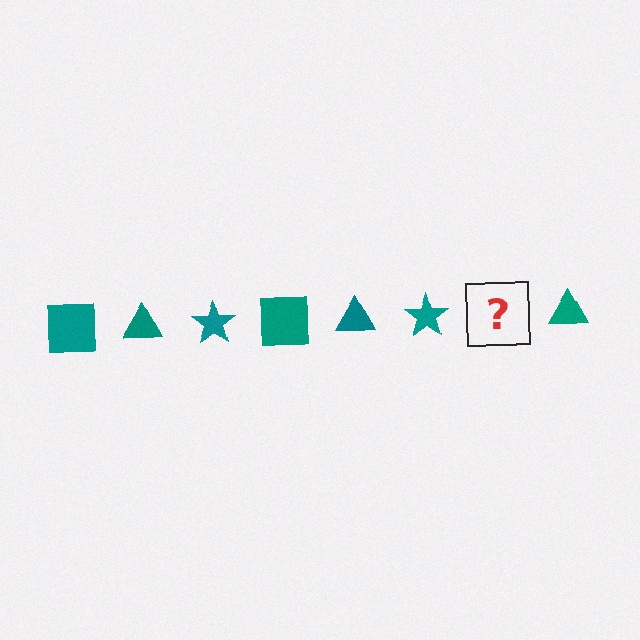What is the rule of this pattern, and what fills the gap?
The rule is that the pattern cycles through square, triangle, star shapes in teal. The gap should be filled with a teal square.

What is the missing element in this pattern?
The missing element is a teal square.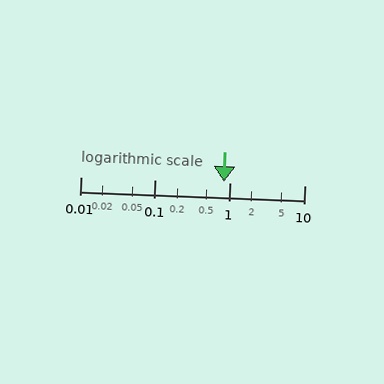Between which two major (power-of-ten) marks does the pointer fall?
The pointer is between 0.1 and 1.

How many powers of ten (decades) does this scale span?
The scale spans 3 decades, from 0.01 to 10.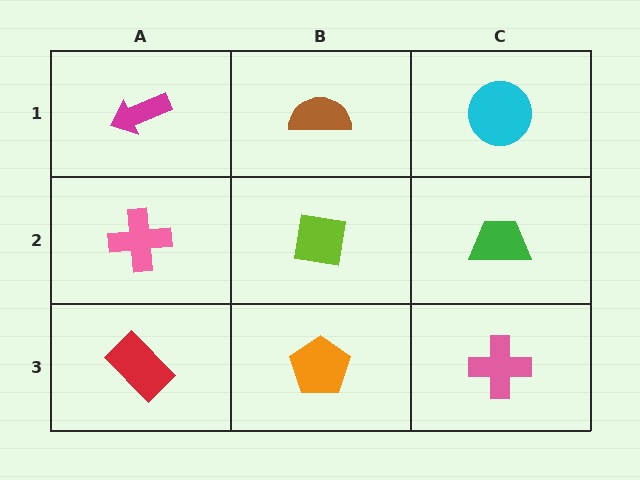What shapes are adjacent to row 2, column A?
A magenta arrow (row 1, column A), a red rectangle (row 3, column A), a lime square (row 2, column B).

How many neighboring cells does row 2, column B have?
4.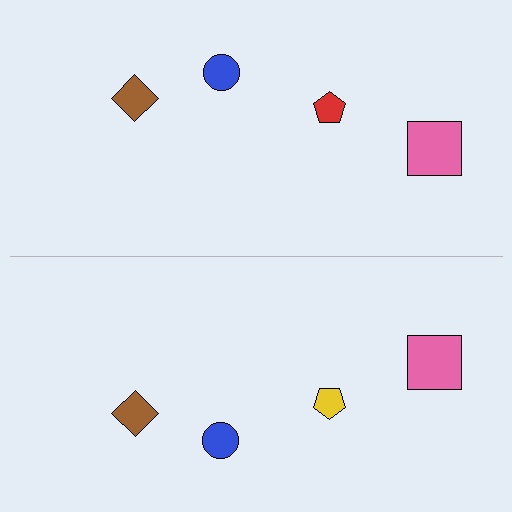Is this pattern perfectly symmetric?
No, the pattern is not perfectly symmetric. The yellow pentagon on the bottom side breaks the symmetry — its mirror counterpart is red.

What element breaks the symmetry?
The yellow pentagon on the bottom side breaks the symmetry — its mirror counterpart is red.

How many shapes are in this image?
There are 8 shapes in this image.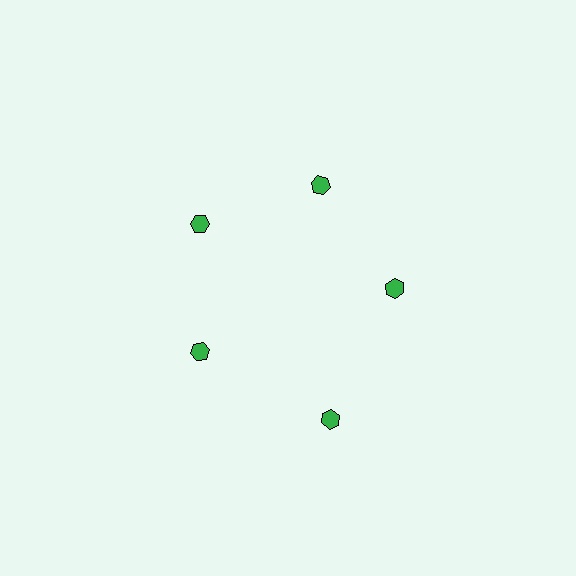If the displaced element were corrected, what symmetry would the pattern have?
It would have 5-fold rotational symmetry — the pattern would map onto itself every 72 degrees.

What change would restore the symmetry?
The symmetry would be restored by moving it inward, back onto the ring so that all 5 hexagons sit at equal angles and equal distance from the center.